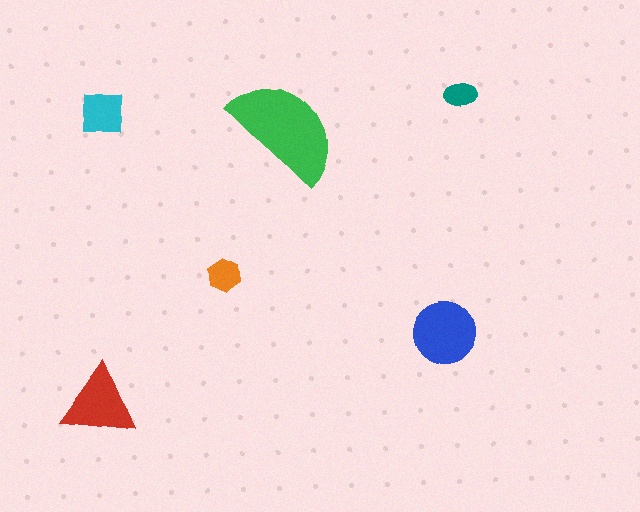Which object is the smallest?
The teal ellipse.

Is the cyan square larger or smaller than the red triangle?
Smaller.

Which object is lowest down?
The red triangle is bottommost.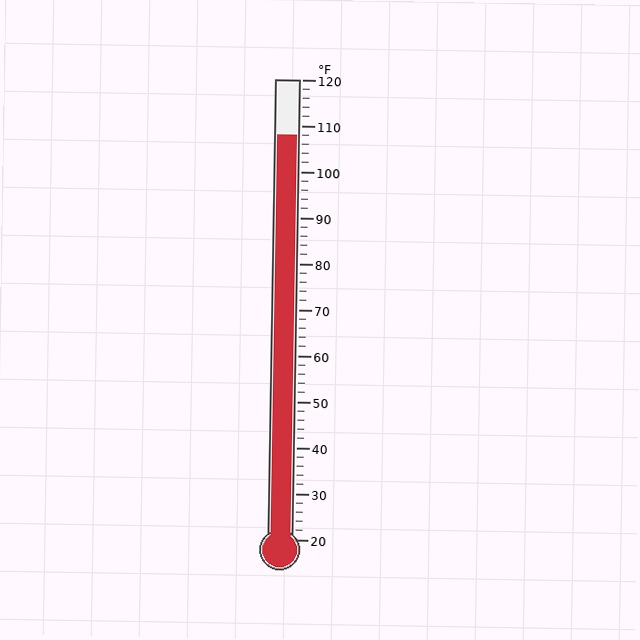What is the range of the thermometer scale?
The thermometer scale ranges from 20°F to 120°F.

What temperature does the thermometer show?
The thermometer shows approximately 108°F.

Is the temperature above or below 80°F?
The temperature is above 80°F.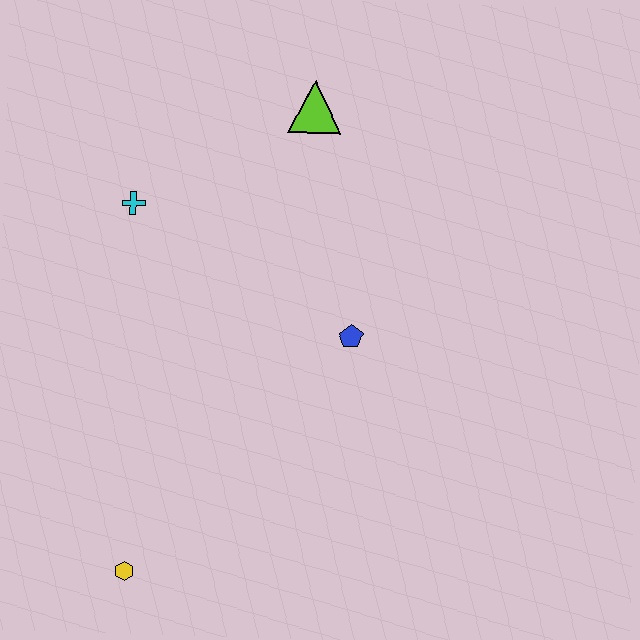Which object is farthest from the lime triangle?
The yellow hexagon is farthest from the lime triangle.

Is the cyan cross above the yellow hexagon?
Yes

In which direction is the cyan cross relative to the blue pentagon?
The cyan cross is to the left of the blue pentagon.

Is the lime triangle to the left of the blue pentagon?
Yes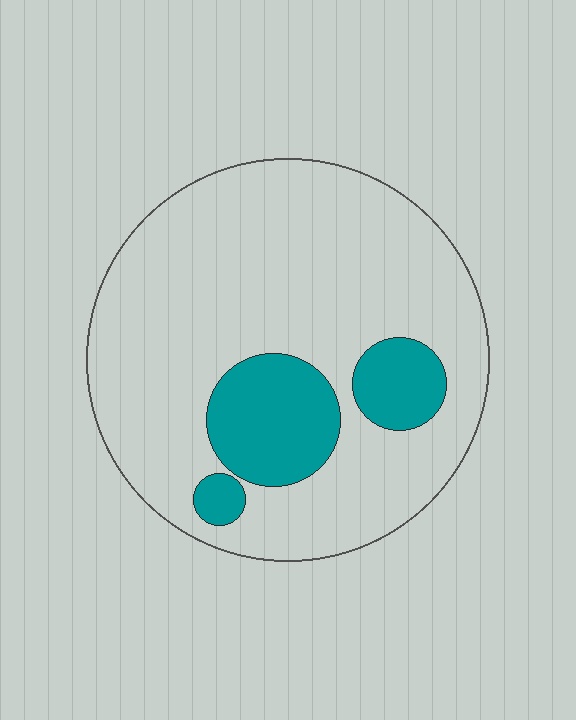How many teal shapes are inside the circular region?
3.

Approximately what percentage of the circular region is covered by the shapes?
Approximately 20%.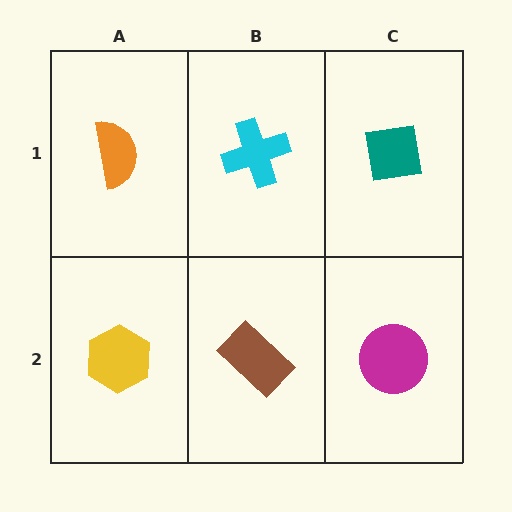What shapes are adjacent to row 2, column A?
An orange semicircle (row 1, column A), a brown rectangle (row 2, column B).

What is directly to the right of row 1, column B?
A teal square.